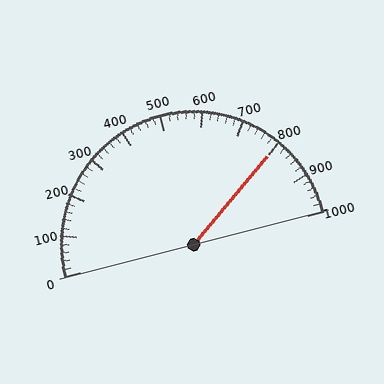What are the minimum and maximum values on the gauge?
The gauge ranges from 0 to 1000.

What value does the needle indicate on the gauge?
The needle indicates approximately 800.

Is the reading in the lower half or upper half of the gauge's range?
The reading is in the upper half of the range (0 to 1000).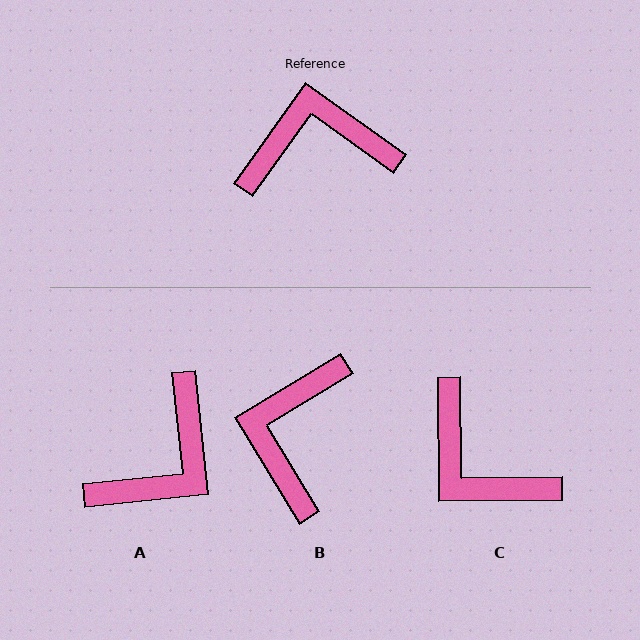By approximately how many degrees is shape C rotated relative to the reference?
Approximately 126 degrees counter-clockwise.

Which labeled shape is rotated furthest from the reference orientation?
A, about 138 degrees away.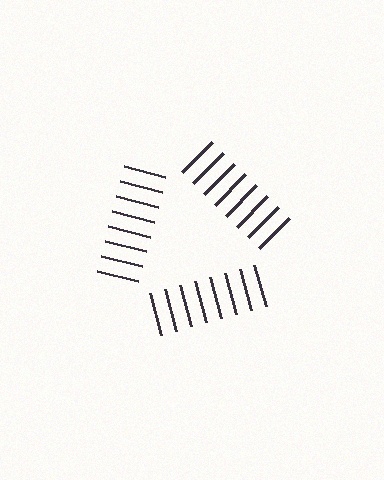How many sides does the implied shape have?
3 sides — the line-ends trace a triangle.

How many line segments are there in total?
24 — 8 along each of the 3 edges.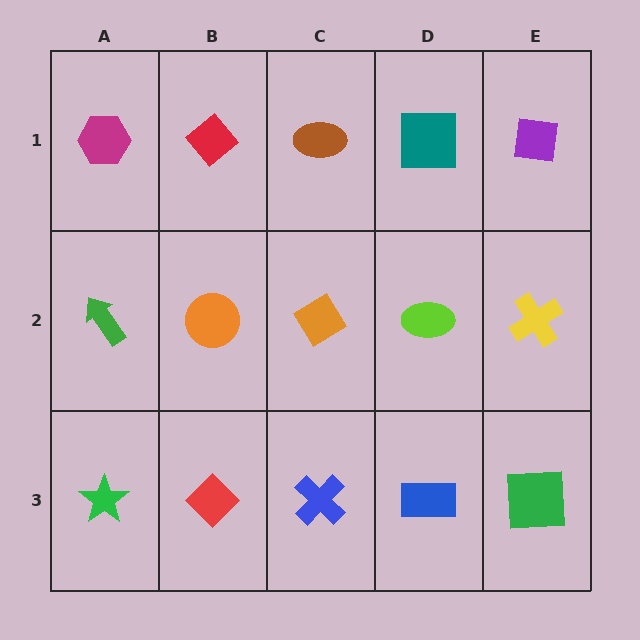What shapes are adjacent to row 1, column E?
A yellow cross (row 2, column E), a teal square (row 1, column D).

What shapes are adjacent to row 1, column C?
An orange diamond (row 2, column C), a red diamond (row 1, column B), a teal square (row 1, column D).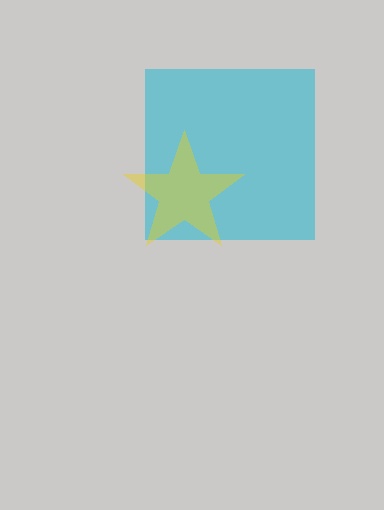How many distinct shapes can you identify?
There are 2 distinct shapes: a cyan square, a yellow star.